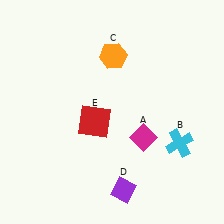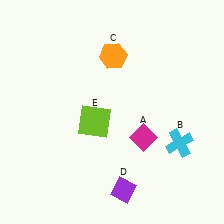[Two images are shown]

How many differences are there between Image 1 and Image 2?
There is 1 difference between the two images.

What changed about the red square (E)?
In Image 1, E is red. In Image 2, it changed to lime.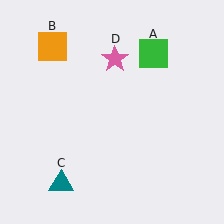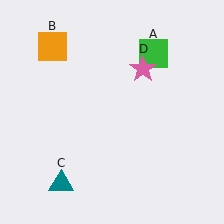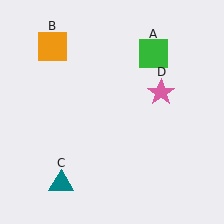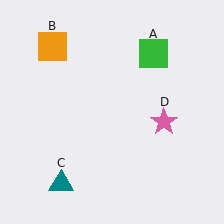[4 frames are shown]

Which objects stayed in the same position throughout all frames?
Green square (object A) and orange square (object B) and teal triangle (object C) remained stationary.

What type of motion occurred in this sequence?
The pink star (object D) rotated clockwise around the center of the scene.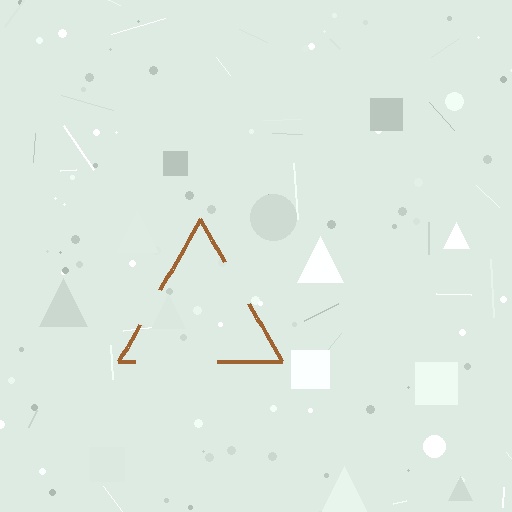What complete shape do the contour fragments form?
The contour fragments form a triangle.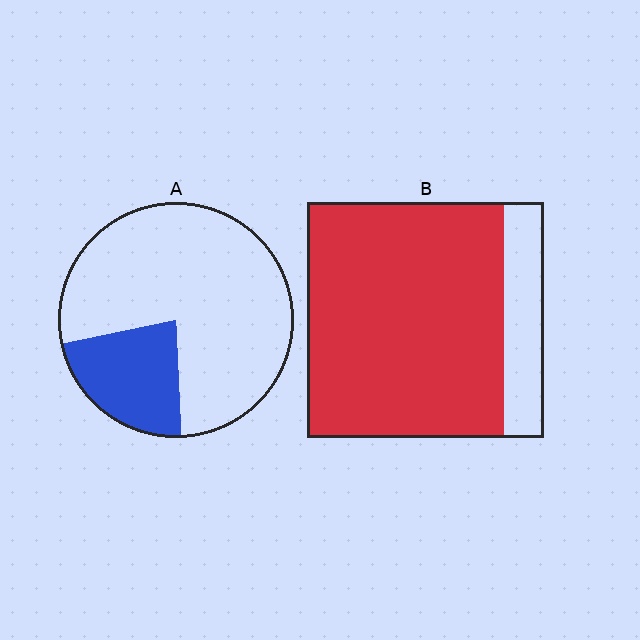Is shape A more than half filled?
No.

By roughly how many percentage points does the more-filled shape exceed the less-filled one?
By roughly 60 percentage points (B over A).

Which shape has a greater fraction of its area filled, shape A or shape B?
Shape B.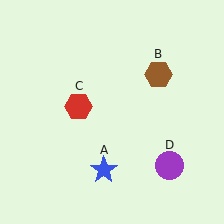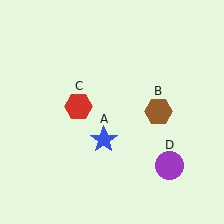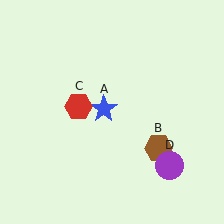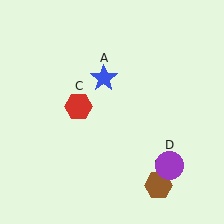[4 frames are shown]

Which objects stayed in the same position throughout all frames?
Red hexagon (object C) and purple circle (object D) remained stationary.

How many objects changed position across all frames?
2 objects changed position: blue star (object A), brown hexagon (object B).